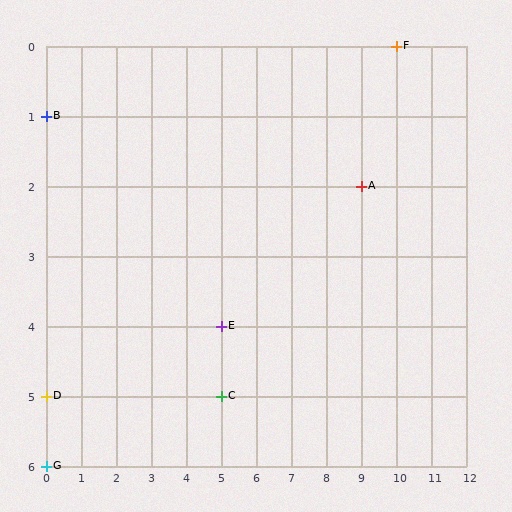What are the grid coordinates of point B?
Point B is at grid coordinates (0, 1).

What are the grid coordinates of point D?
Point D is at grid coordinates (0, 5).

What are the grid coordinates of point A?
Point A is at grid coordinates (9, 2).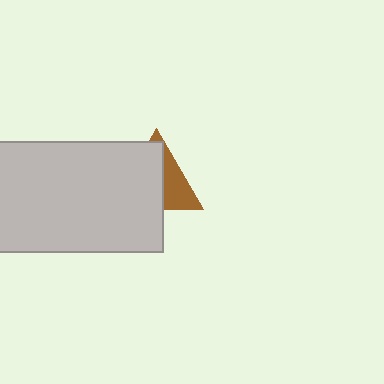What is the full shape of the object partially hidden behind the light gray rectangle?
The partially hidden object is a brown triangle.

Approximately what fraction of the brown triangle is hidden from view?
Roughly 61% of the brown triangle is hidden behind the light gray rectangle.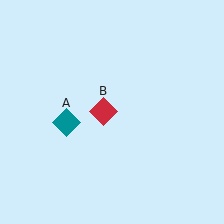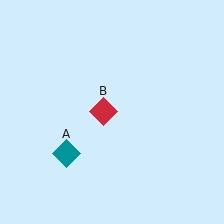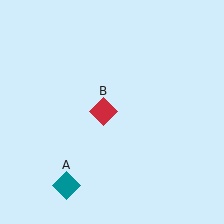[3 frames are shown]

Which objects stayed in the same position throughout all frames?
Red diamond (object B) remained stationary.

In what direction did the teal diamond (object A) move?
The teal diamond (object A) moved down.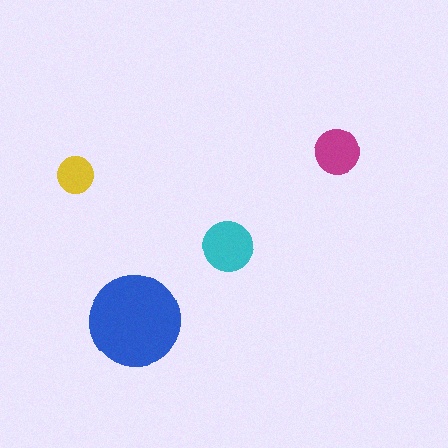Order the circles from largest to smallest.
the blue one, the cyan one, the magenta one, the yellow one.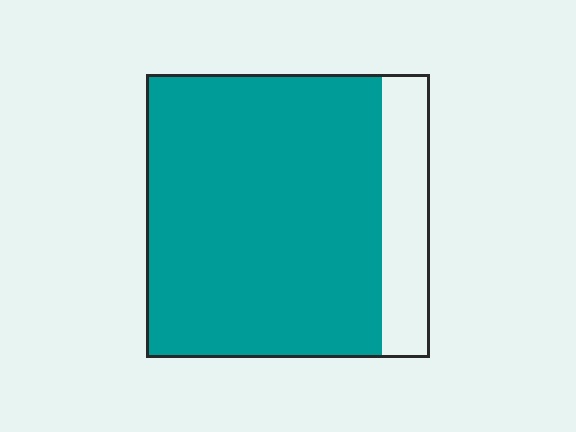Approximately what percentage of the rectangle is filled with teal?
Approximately 85%.